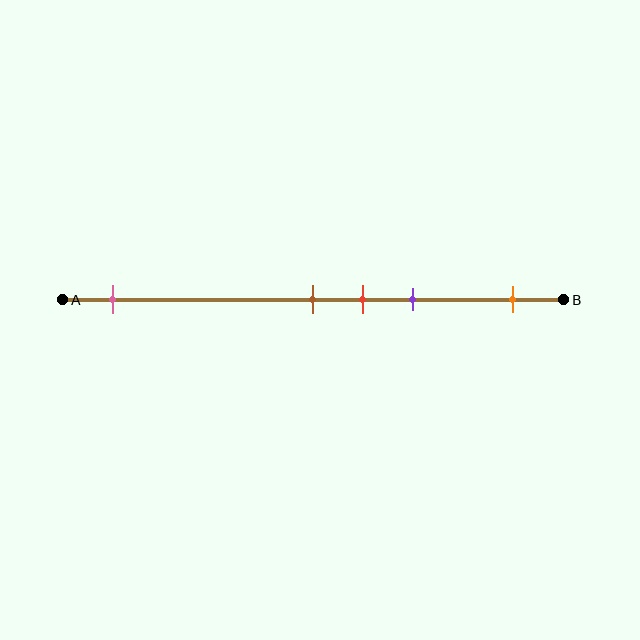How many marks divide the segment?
There are 5 marks dividing the segment.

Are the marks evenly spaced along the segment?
No, the marks are not evenly spaced.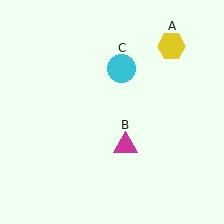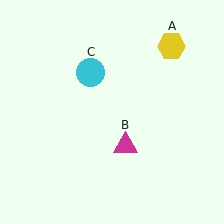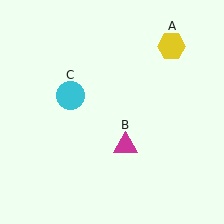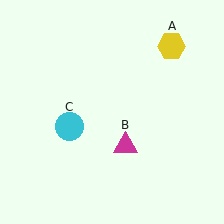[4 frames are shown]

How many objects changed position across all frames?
1 object changed position: cyan circle (object C).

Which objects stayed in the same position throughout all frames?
Yellow hexagon (object A) and magenta triangle (object B) remained stationary.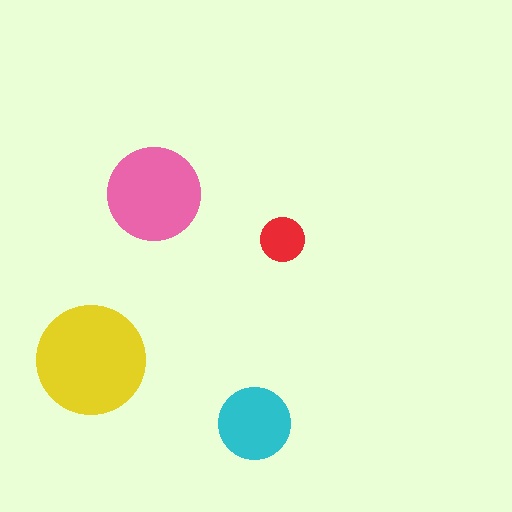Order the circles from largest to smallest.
the yellow one, the pink one, the cyan one, the red one.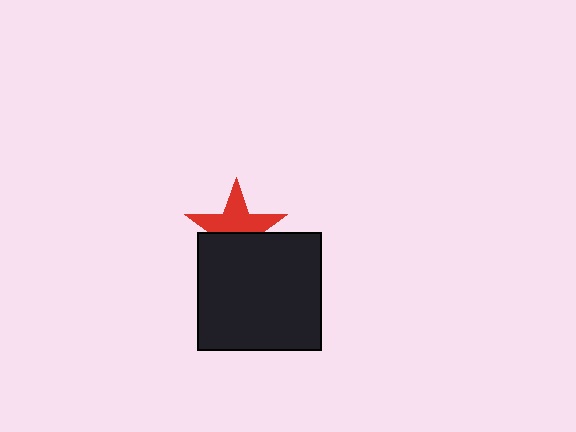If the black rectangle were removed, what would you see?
You would see the complete red star.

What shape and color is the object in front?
The object in front is a black rectangle.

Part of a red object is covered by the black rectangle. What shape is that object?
It is a star.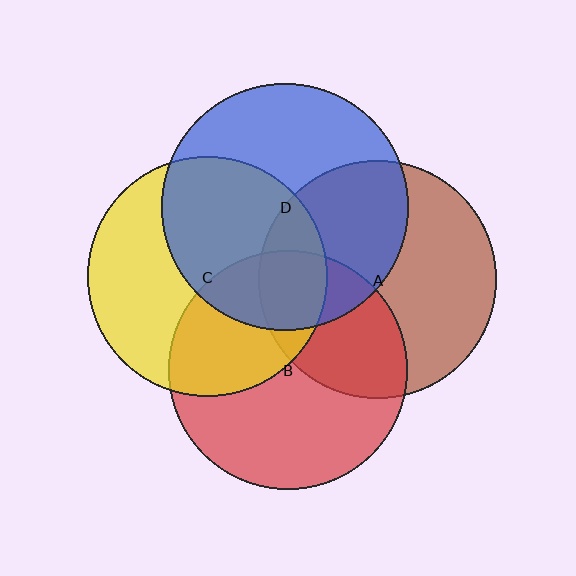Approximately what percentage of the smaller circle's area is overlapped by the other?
Approximately 20%.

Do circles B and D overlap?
Yes.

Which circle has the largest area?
Circle D (blue).